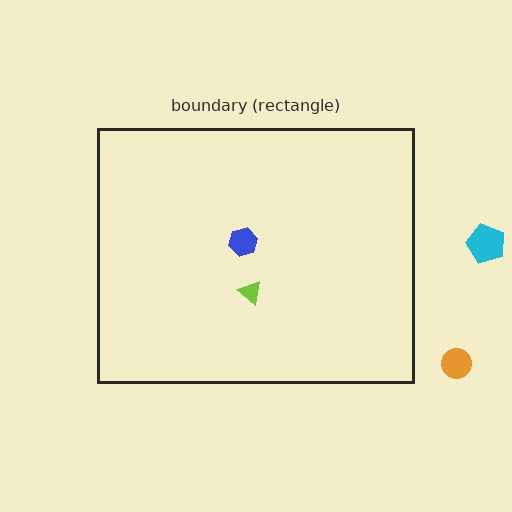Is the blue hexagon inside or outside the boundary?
Inside.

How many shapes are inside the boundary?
2 inside, 2 outside.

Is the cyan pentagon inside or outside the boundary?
Outside.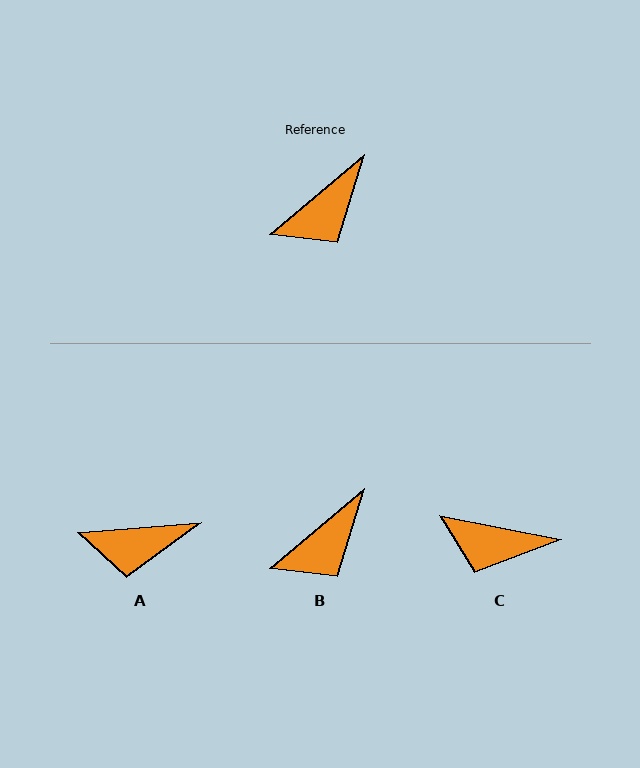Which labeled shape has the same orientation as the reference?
B.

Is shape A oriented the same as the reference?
No, it is off by about 36 degrees.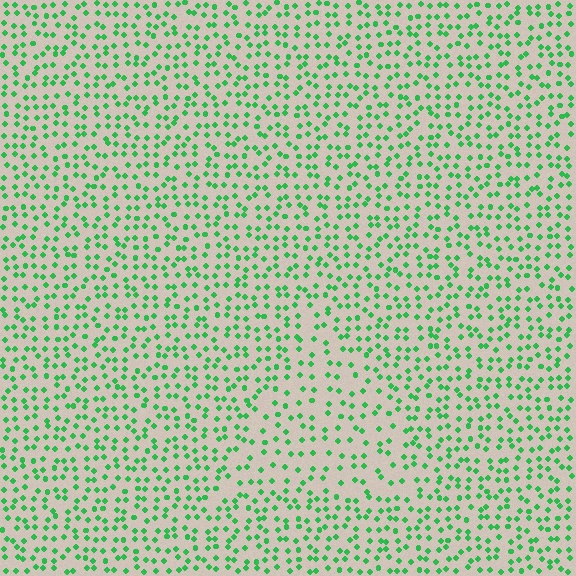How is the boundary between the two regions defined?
The boundary is defined by a change in element density (approximately 1.6x ratio). All elements are the same color, size, and shape.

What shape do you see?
I see a triangle.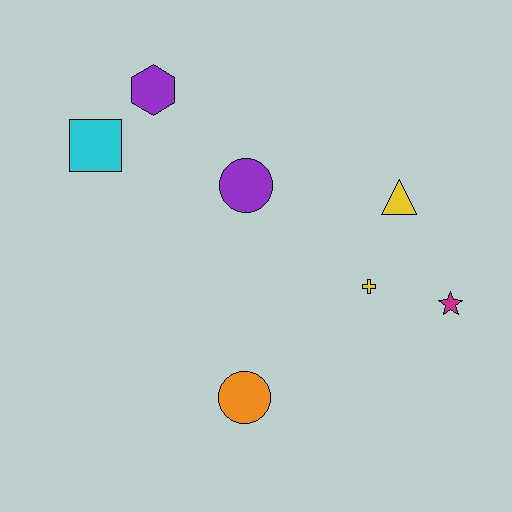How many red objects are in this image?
There are no red objects.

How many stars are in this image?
There is 1 star.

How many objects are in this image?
There are 7 objects.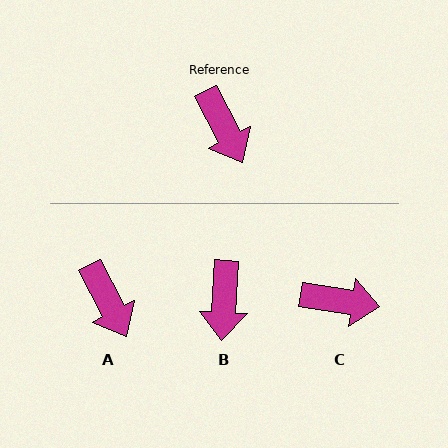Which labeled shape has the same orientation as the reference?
A.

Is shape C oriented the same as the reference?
No, it is off by about 54 degrees.